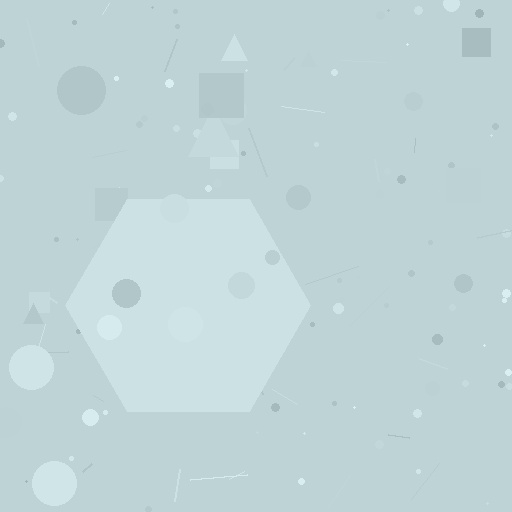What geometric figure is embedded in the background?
A hexagon is embedded in the background.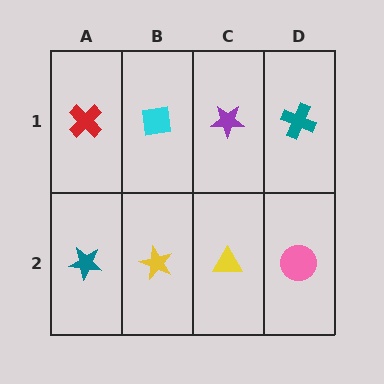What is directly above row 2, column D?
A teal cross.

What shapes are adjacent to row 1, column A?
A teal star (row 2, column A), a cyan square (row 1, column B).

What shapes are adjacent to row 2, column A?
A red cross (row 1, column A), a yellow star (row 2, column B).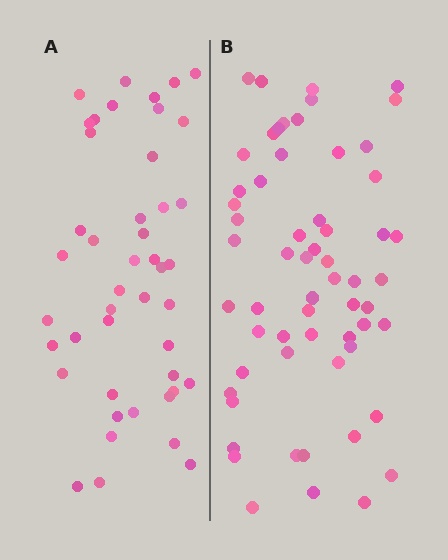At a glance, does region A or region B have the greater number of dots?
Region B (the right region) has more dots.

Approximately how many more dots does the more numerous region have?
Region B has approximately 15 more dots than region A.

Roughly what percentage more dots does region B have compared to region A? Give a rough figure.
About 35% more.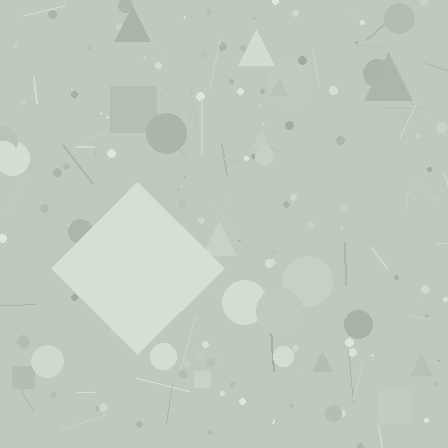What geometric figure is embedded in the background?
A diamond is embedded in the background.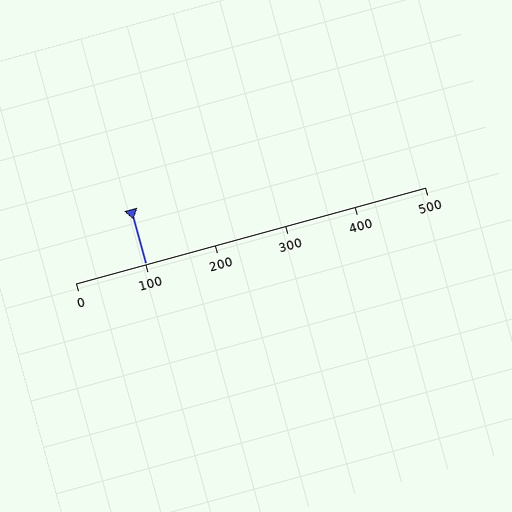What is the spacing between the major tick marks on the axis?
The major ticks are spaced 100 apart.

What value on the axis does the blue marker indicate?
The marker indicates approximately 100.